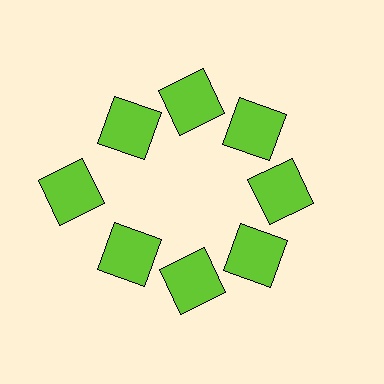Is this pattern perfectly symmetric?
No. The 8 lime squares are arranged in a ring, but one element near the 9 o'clock position is pushed outward from the center, breaking the 8-fold rotational symmetry.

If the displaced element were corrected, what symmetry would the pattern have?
It would have 8-fold rotational symmetry — the pattern would map onto itself every 45 degrees.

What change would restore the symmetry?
The symmetry would be restored by moving it inward, back onto the ring so that all 8 squares sit at equal angles and equal distance from the center.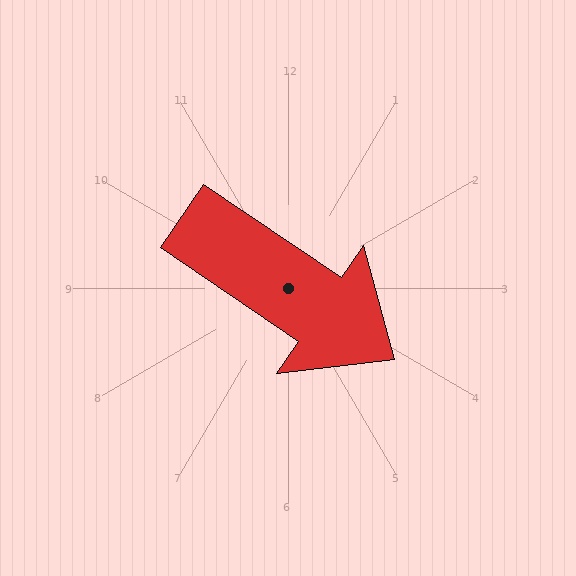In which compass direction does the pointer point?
Southeast.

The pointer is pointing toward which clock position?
Roughly 4 o'clock.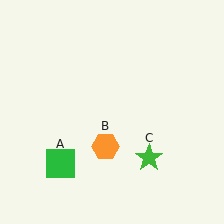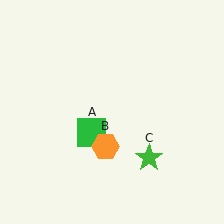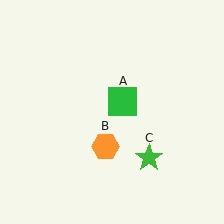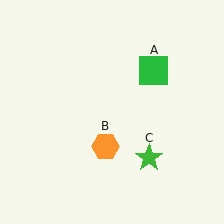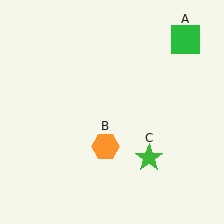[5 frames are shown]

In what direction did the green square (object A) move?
The green square (object A) moved up and to the right.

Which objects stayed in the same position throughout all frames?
Orange hexagon (object B) and green star (object C) remained stationary.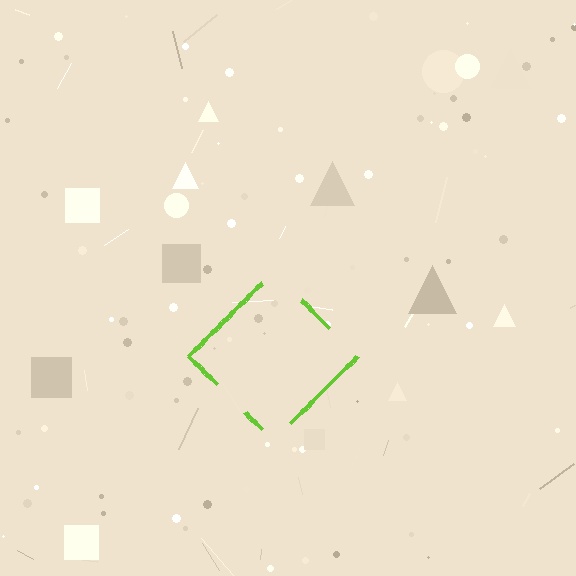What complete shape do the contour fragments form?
The contour fragments form a diamond.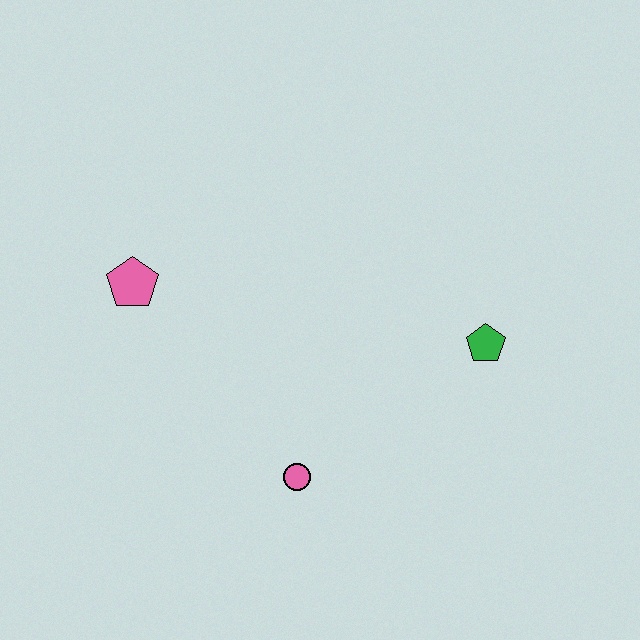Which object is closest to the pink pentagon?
The pink circle is closest to the pink pentagon.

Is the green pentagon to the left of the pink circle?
No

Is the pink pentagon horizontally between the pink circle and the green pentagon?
No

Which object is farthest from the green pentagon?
The pink pentagon is farthest from the green pentagon.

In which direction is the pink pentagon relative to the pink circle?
The pink pentagon is above the pink circle.